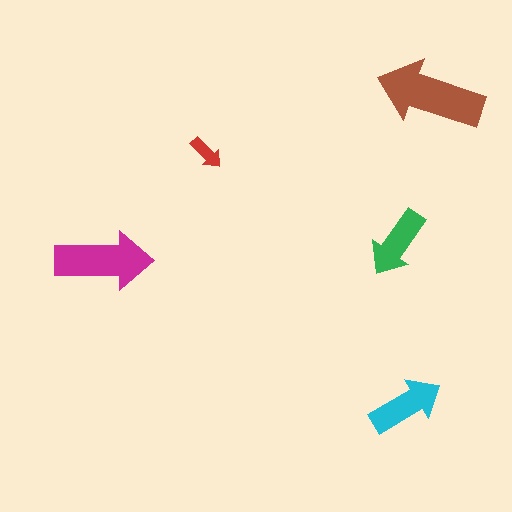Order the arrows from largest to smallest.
the brown one, the magenta one, the cyan one, the green one, the red one.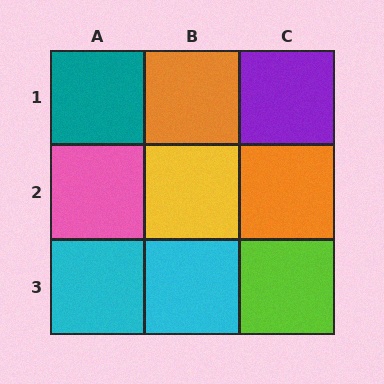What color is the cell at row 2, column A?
Pink.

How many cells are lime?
1 cell is lime.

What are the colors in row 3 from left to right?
Cyan, cyan, lime.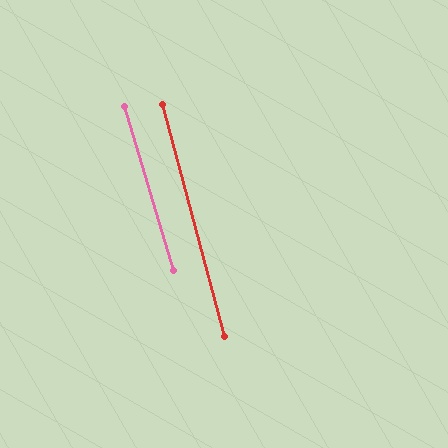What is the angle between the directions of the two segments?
Approximately 2 degrees.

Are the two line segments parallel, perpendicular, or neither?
Parallel — their directions differ by only 1.9°.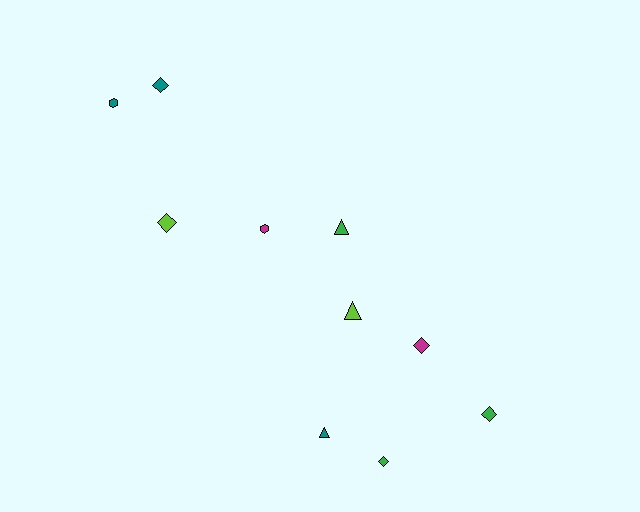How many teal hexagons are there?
There is 1 teal hexagon.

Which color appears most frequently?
Green, with 3 objects.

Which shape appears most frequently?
Diamond, with 5 objects.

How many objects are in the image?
There are 10 objects.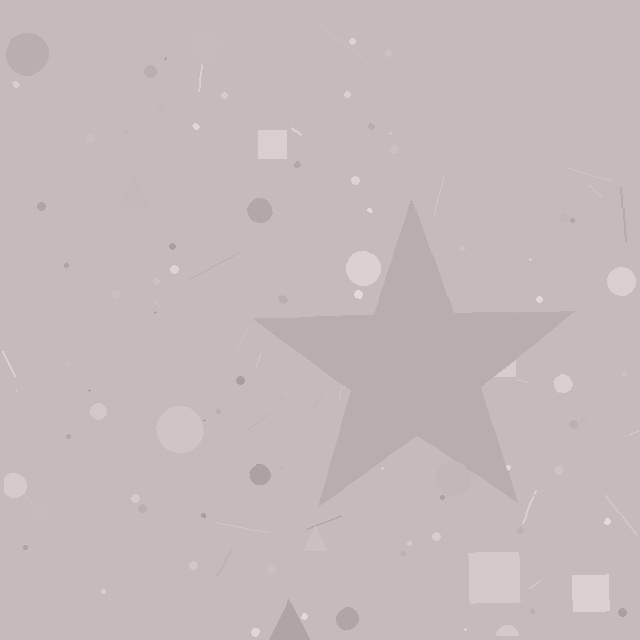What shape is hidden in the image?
A star is hidden in the image.